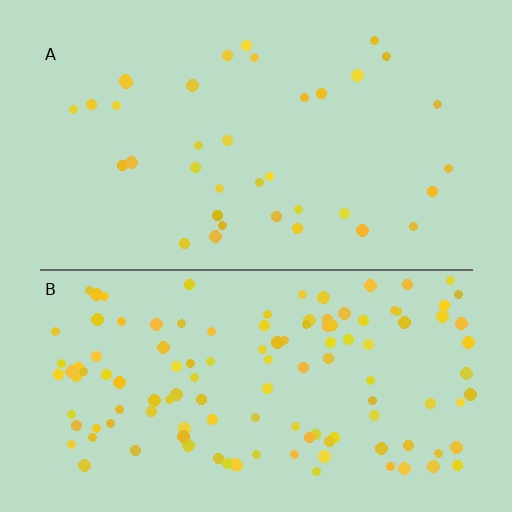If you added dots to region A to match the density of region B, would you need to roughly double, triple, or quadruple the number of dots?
Approximately triple.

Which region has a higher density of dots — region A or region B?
B (the bottom).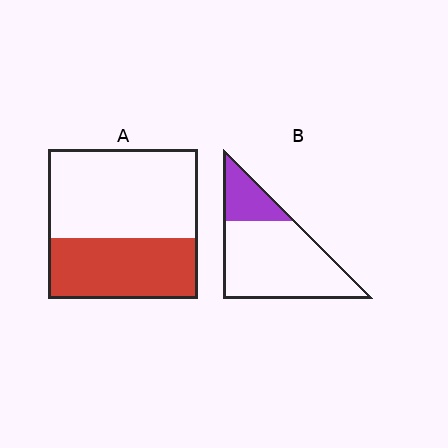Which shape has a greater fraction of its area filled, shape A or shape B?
Shape A.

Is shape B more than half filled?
No.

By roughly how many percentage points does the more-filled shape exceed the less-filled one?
By roughly 15 percentage points (A over B).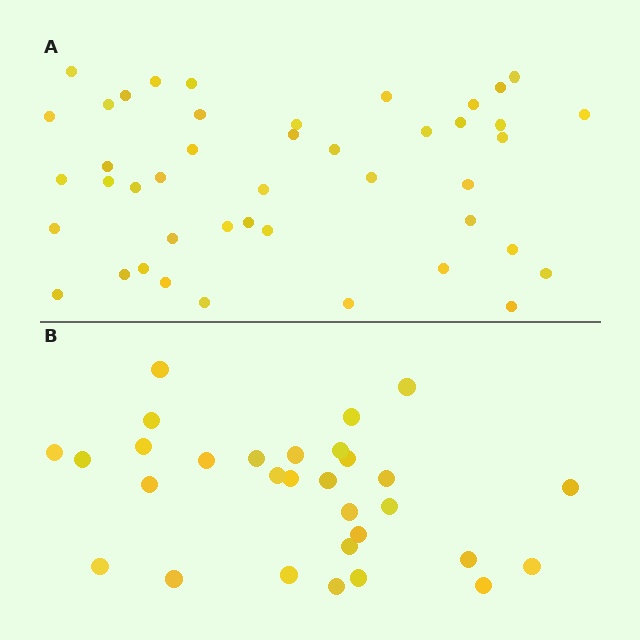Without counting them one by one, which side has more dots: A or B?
Region A (the top region) has more dots.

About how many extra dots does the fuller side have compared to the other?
Region A has approximately 15 more dots than region B.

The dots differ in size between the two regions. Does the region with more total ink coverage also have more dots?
No. Region B has more total ink coverage because its dots are larger, but region A actually contains more individual dots. Total area can be misleading — the number of items is what matters here.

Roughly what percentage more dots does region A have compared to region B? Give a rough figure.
About 45% more.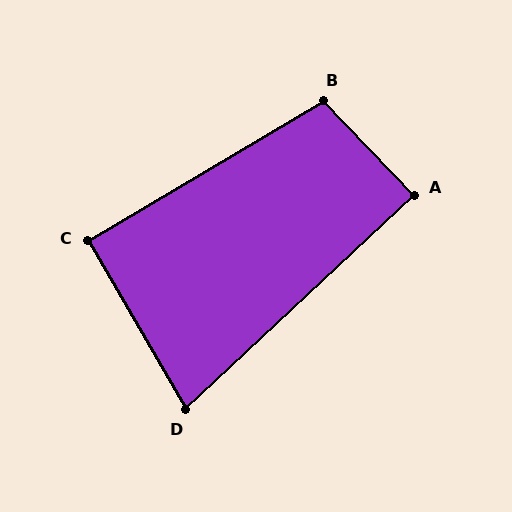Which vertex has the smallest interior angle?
D, at approximately 77 degrees.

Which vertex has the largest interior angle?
B, at approximately 103 degrees.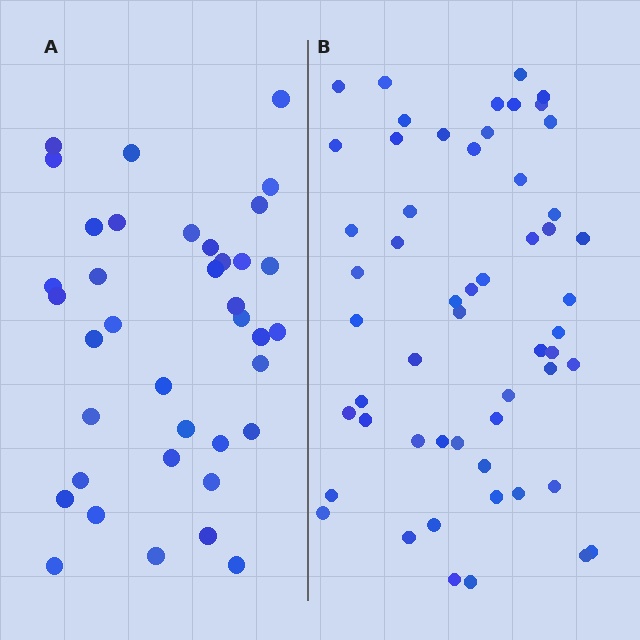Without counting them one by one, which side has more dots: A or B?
Region B (the right region) has more dots.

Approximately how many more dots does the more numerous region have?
Region B has approximately 15 more dots than region A.